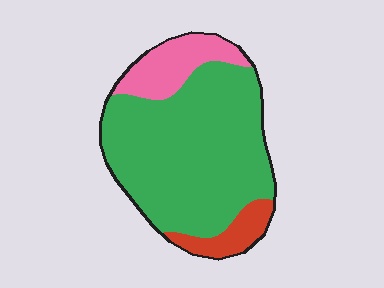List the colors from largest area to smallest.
From largest to smallest: green, pink, red.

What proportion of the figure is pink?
Pink covers 16% of the figure.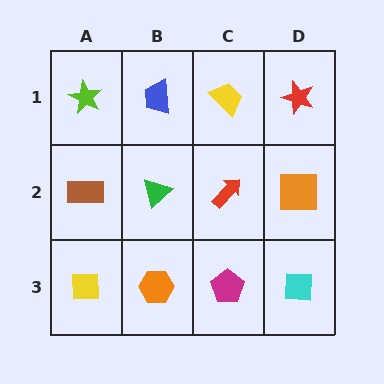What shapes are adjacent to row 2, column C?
A yellow trapezoid (row 1, column C), a magenta pentagon (row 3, column C), a green triangle (row 2, column B), an orange square (row 2, column D).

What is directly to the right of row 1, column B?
A yellow trapezoid.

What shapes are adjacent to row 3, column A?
A brown rectangle (row 2, column A), an orange hexagon (row 3, column B).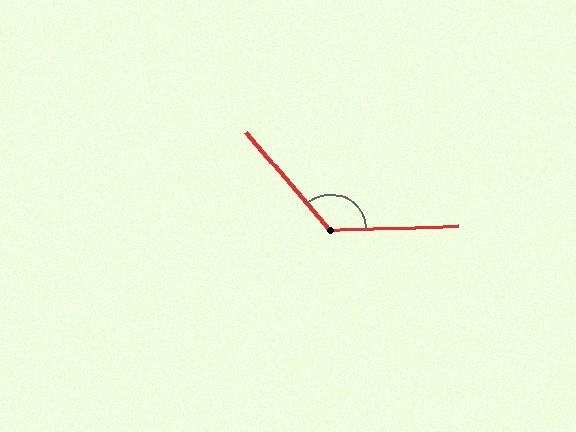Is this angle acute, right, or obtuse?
It is obtuse.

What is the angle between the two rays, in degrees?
Approximately 129 degrees.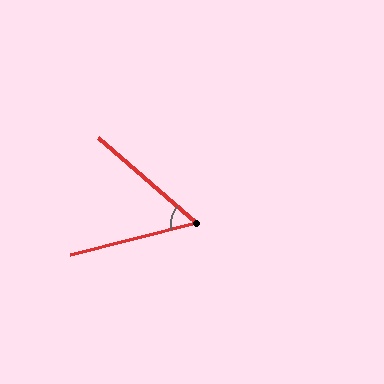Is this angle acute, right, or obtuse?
It is acute.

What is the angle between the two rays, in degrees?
Approximately 55 degrees.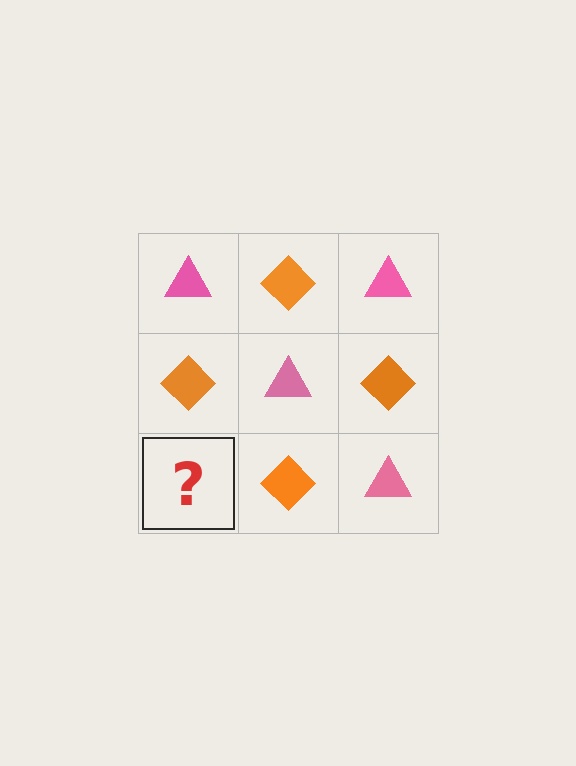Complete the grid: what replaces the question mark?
The question mark should be replaced with a pink triangle.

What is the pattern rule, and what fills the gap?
The rule is that it alternates pink triangle and orange diamond in a checkerboard pattern. The gap should be filled with a pink triangle.